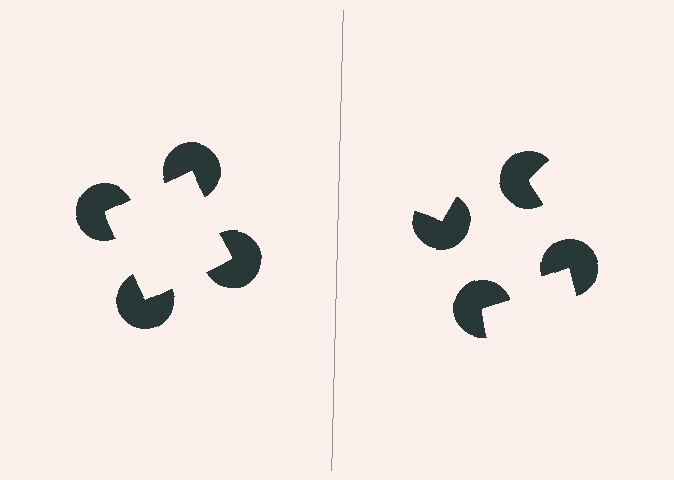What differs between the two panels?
The pac-man discs are positioned identically on both sides; only the wedge orientations differ. On the left they align to a square; on the right they are misaligned.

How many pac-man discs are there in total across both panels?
8 — 4 on each side.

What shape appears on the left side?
An illusory square.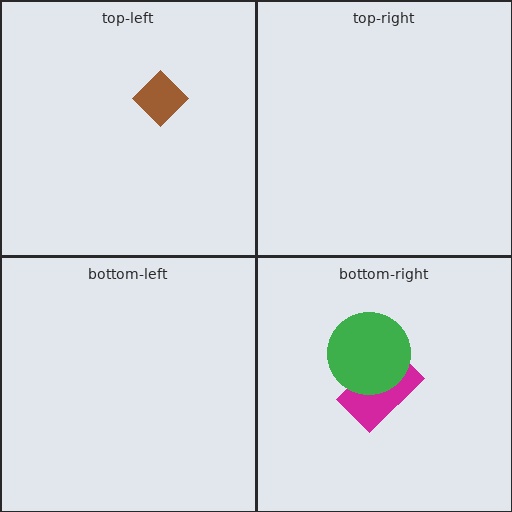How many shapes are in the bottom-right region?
2.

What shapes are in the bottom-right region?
The magenta rectangle, the green circle.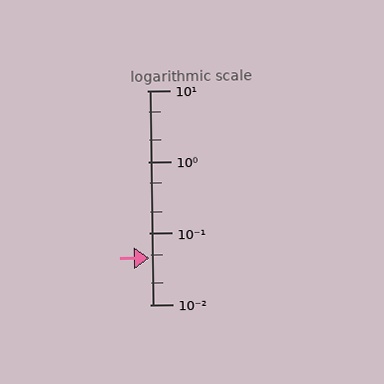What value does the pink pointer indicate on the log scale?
The pointer indicates approximately 0.045.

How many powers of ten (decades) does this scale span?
The scale spans 3 decades, from 0.01 to 10.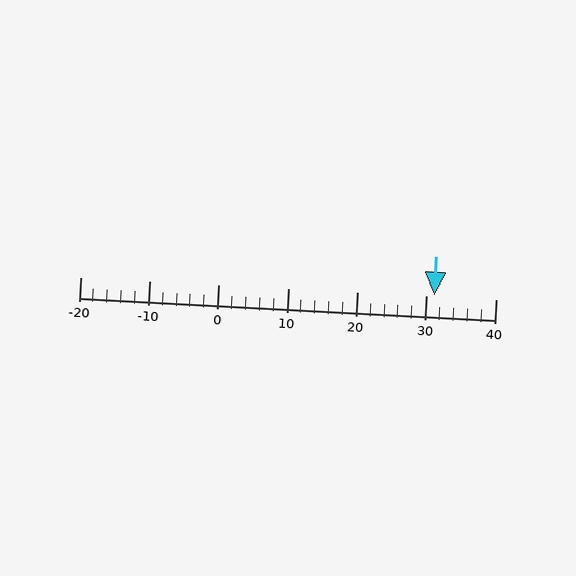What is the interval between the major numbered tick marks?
The major tick marks are spaced 10 units apart.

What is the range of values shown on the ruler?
The ruler shows values from -20 to 40.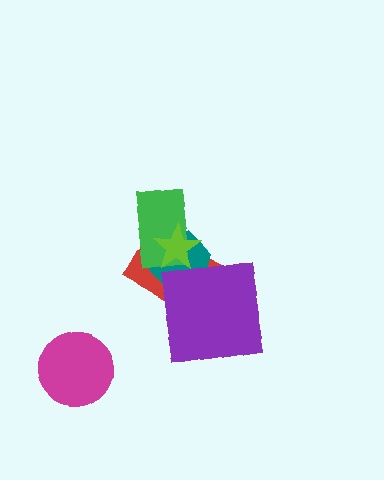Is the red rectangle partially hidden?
Yes, it is partially covered by another shape.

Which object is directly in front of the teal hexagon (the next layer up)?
The green rectangle is directly in front of the teal hexagon.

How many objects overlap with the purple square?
2 objects overlap with the purple square.